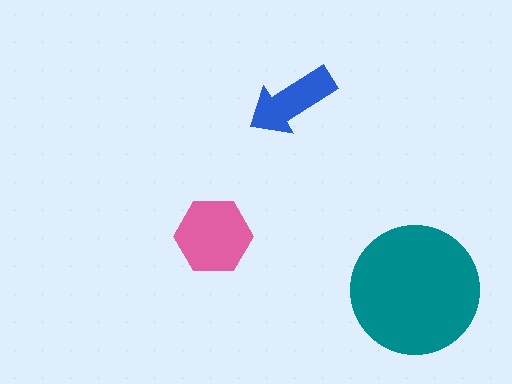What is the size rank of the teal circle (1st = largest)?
1st.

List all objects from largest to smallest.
The teal circle, the pink hexagon, the blue arrow.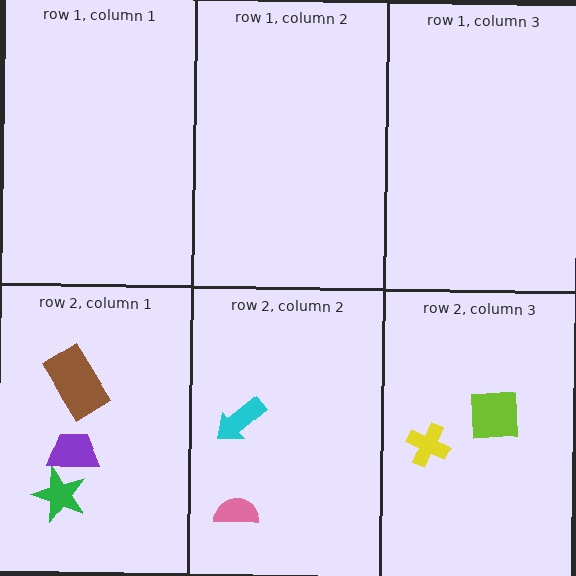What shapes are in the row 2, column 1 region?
The green star, the purple trapezoid, the brown rectangle.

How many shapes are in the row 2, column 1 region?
3.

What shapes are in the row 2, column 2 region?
The pink semicircle, the cyan arrow.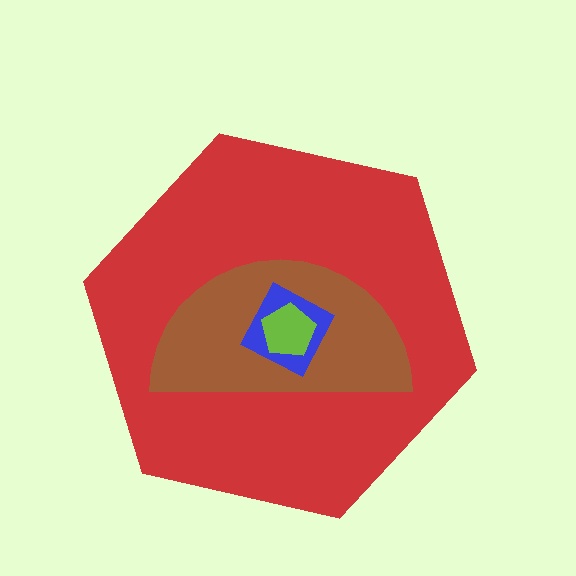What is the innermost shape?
The lime pentagon.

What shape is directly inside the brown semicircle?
The blue diamond.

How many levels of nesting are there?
4.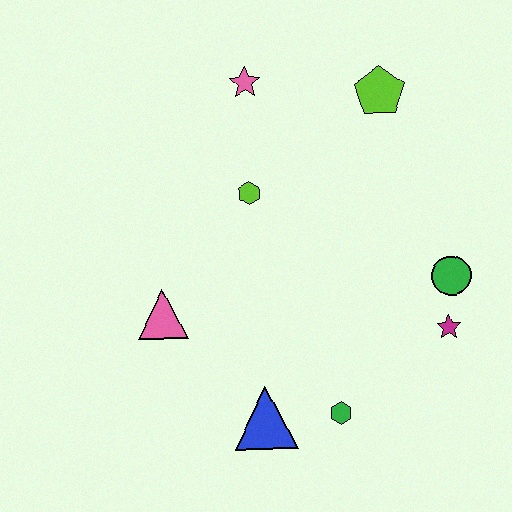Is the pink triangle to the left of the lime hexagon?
Yes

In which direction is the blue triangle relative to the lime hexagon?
The blue triangle is below the lime hexagon.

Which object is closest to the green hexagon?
The blue triangle is closest to the green hexagon.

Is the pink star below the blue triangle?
No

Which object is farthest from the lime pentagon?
The blue triangle is farthest from the lime pentagon.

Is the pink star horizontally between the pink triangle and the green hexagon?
Yes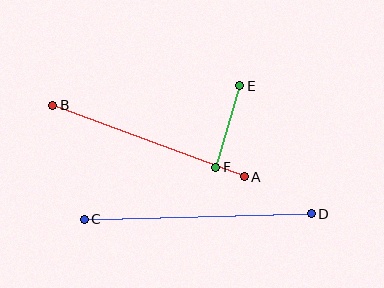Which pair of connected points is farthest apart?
Points C and D are farthest apart.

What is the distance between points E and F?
The distance is approximately 85 pixels.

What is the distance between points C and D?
The distance is approximately 227 pixels.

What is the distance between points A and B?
The distance is approximately 205 pixels.